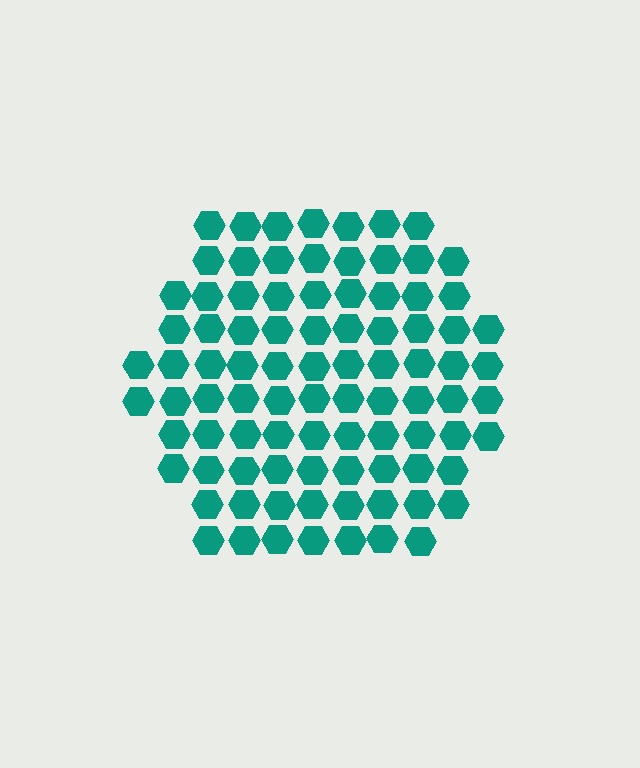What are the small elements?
The small elements are hexagons.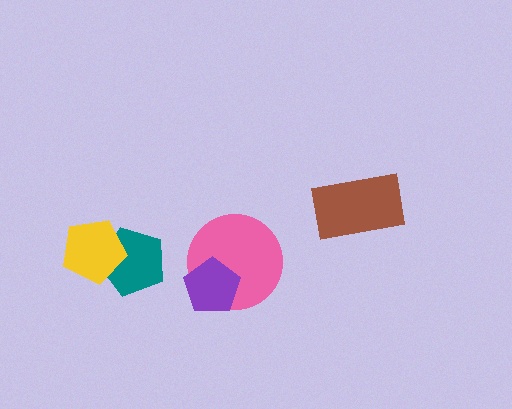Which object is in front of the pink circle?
The purple pentagon is in front of the pink circle.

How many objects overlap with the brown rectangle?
0 objects overlap with the brown rectangle.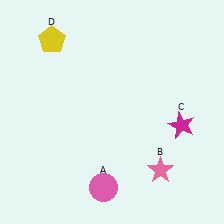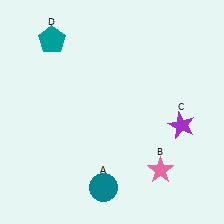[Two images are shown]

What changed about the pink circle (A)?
In Image 1, A is pink. In Image 2, it changed to teal.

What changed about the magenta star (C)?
In Image 1, C is magenta. In Image 2, it changed to purple.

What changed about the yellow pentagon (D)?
In Image 1, D is yellow. In Image 2, it changed to teal.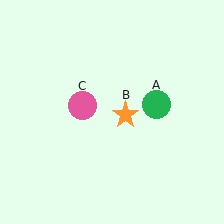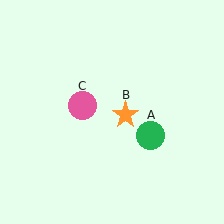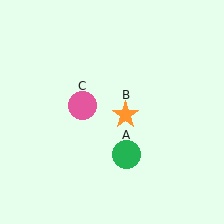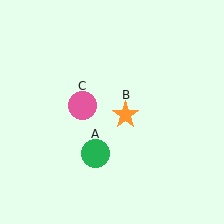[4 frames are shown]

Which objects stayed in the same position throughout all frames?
Orange star (object B) and pink circle (object C) remained stationary.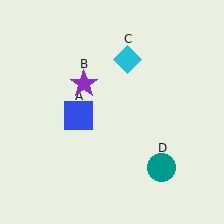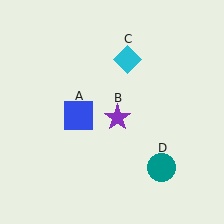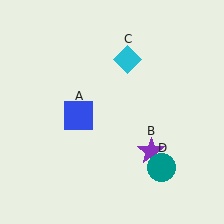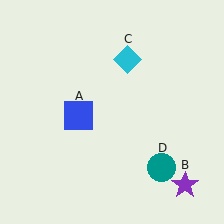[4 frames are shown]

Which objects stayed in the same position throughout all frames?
Blue square (object A) and cyan diamond (object C) and teal circle (object D) remained stationary.